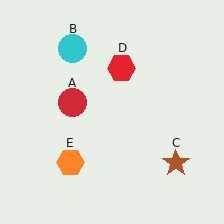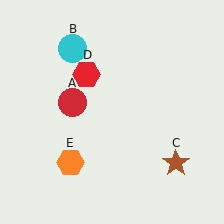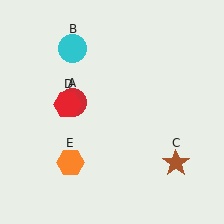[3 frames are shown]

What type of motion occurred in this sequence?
The red hexagon (object D) rotated counterclockwise around the center of the scene.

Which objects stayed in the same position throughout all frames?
Red circle (object A) and cyan circle (object B) and brown star (object C) and orange hexagon (object E) remained stationary.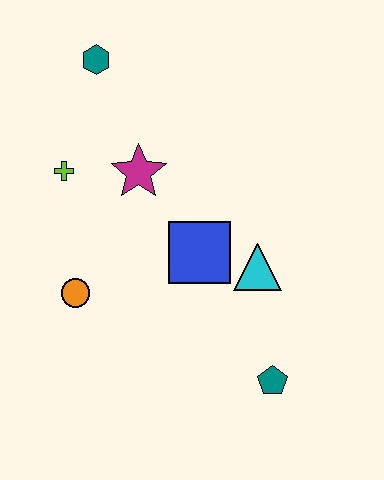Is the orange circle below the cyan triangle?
Yes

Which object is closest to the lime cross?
The magenta star is closest to the lime cross.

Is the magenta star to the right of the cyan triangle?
No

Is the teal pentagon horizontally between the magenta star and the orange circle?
No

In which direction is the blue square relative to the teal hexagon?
The blue square is below the teal hexagon.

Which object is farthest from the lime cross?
The teal pentagon is farthest from the lime cross.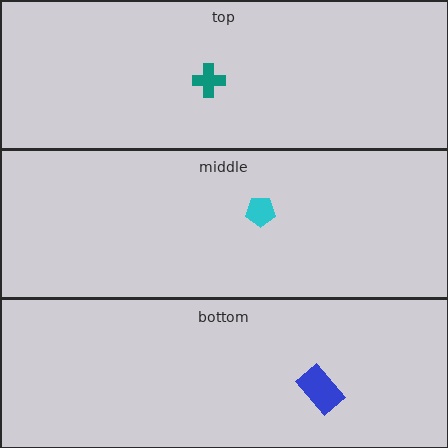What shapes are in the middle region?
The cyan pentagon.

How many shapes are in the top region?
1.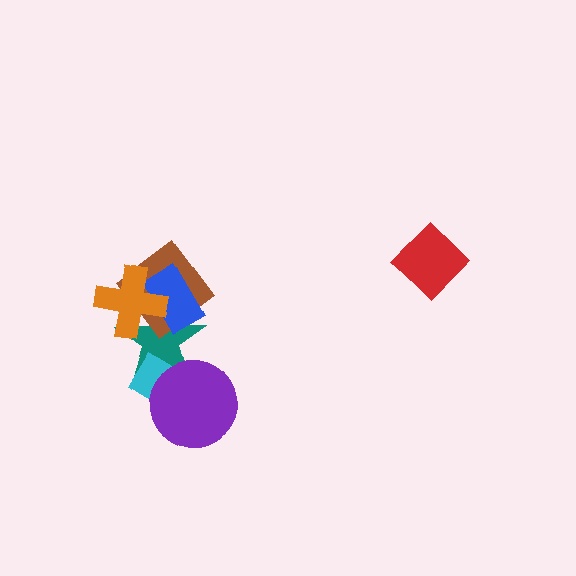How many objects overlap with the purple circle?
2 objects overlap with the purple circle.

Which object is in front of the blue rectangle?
The orange cross is in front of the blue rectangle.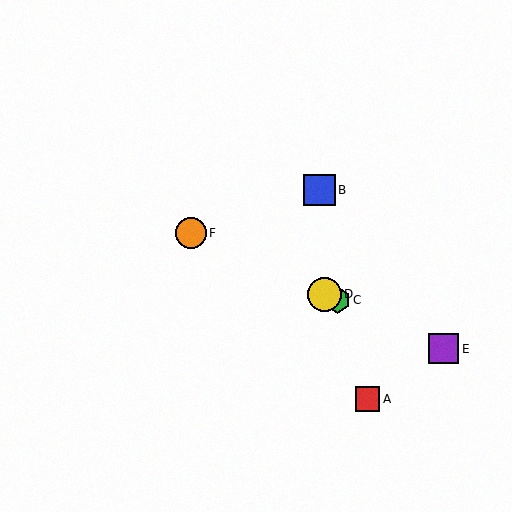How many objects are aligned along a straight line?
4 objects (C, D, E, F) are aligned along a straight line.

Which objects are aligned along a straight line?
Objects C, D, E, F are aligned along a straight line.